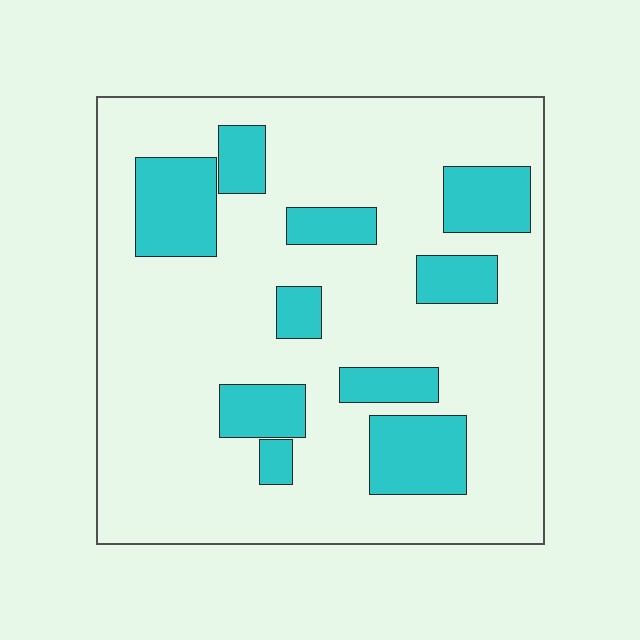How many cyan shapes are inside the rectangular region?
10.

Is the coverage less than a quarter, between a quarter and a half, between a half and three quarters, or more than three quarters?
Less than a quarter.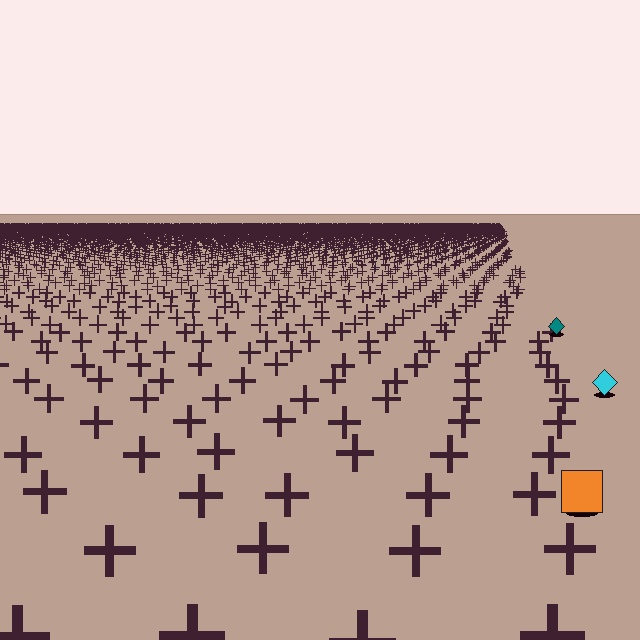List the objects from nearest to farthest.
From nearest to farthest: the orange square, the cyan diamond, the teal diamond.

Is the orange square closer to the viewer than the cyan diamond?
Yes. The orange square is closer — you can tell from the texture gradient: the ground texture is coarser near it.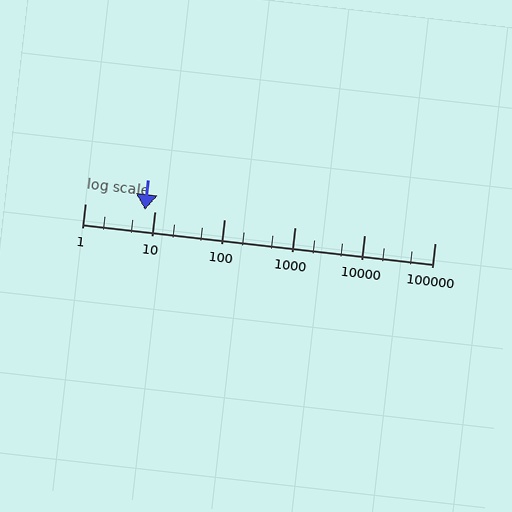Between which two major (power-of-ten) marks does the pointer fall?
The pointer is between 1 and 10.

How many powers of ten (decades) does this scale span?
The scale spans 5 decades, from 1 to 100000.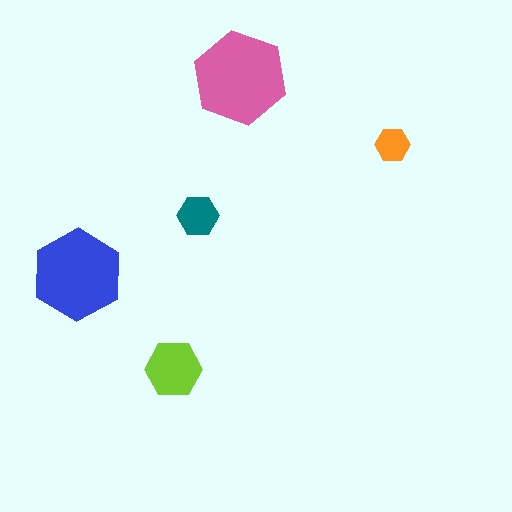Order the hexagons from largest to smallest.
the pink one, the blue one, the lime one, the teal one, the orange one.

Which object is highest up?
The pink hexagon is topmost.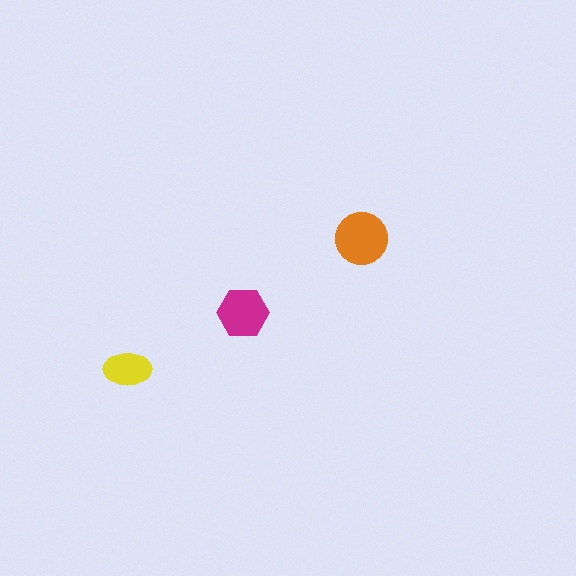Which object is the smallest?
The yellow ellipse.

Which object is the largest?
The orange circle.